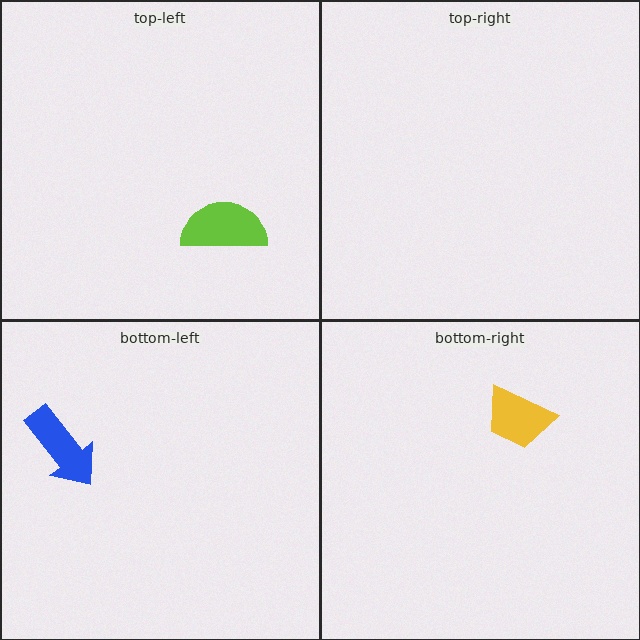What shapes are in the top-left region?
The lime semicircle.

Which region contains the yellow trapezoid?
The bottom-right region.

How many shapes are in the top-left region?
1.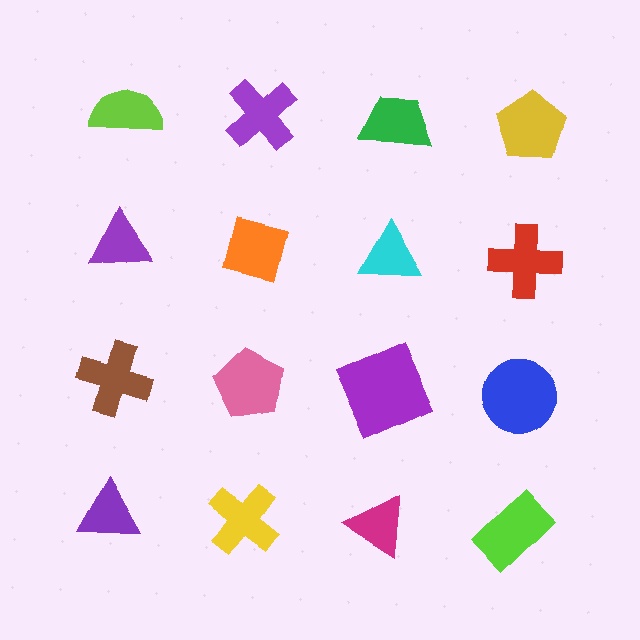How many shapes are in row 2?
4 shapes.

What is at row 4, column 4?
A lime rectangle.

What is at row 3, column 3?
A purple square.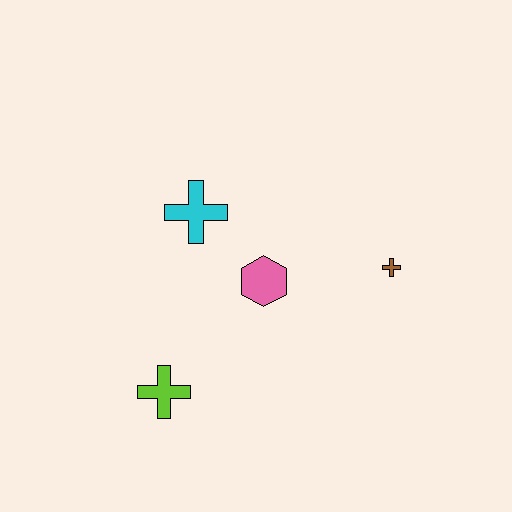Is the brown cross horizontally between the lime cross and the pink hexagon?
No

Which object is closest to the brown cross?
The pink hexagon is closest to the brown cross.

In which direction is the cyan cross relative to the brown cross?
The cyan cross is to the left of the brown cross.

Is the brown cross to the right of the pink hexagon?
Yes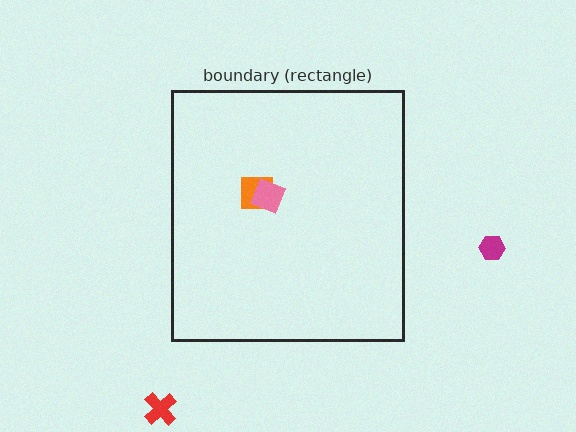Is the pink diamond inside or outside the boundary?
Inside.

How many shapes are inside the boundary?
2 inside, 2 outside.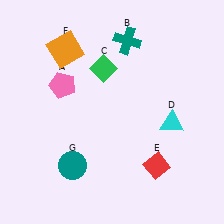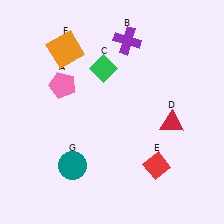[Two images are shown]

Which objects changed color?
B changed from teal to purple. D changed from cyan to red.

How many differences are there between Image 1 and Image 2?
There are 2 differences between the two images.